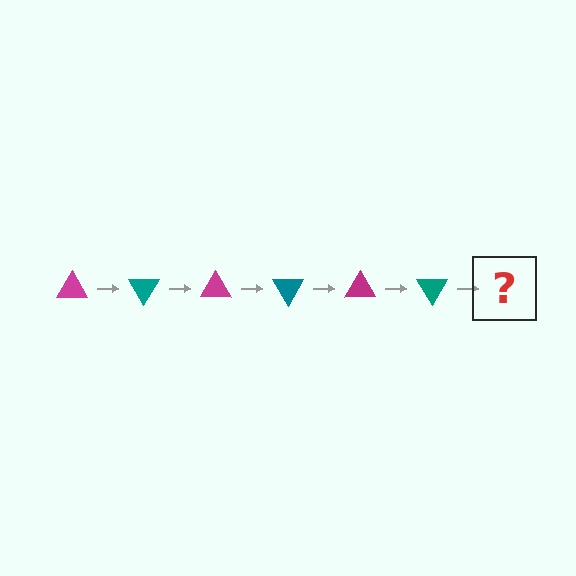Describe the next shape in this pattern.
It should be a magenta triangle, rotated 360 degrees from the start.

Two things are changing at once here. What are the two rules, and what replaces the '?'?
The two rules are that it rotates 60 degrees each step and the color cycles through magenta and teal. The '?' should be a magenta triangle, rotated 360 degrees from the start.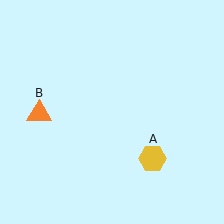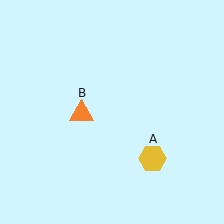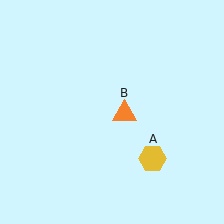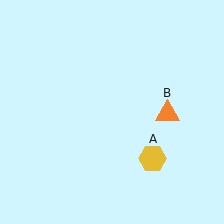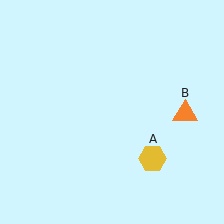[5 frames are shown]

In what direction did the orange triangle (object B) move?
The orange triangle (object B) moved right.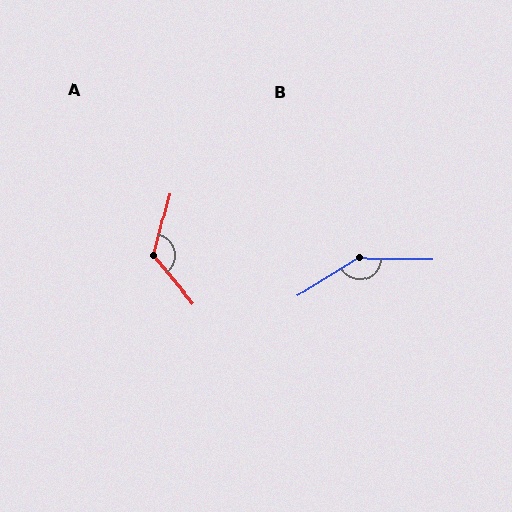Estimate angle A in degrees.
Approximately 126 degrees.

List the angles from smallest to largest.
A (126°), B (147°).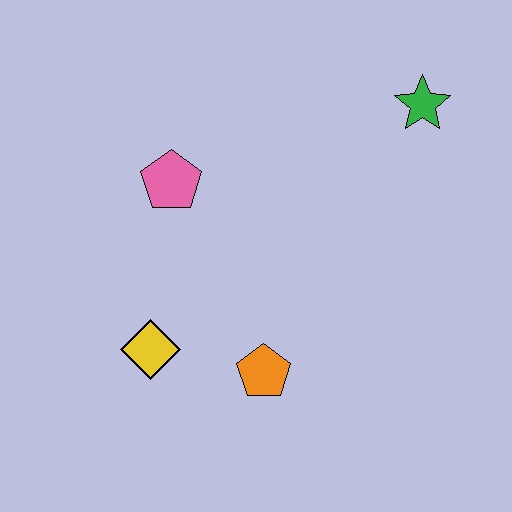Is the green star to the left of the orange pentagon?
No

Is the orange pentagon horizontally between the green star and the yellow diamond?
Yes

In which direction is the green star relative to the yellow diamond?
The green star is to the right of the yellow diamond.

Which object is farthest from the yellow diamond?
The green star is farthest from the yellow diamond.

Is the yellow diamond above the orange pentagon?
Yes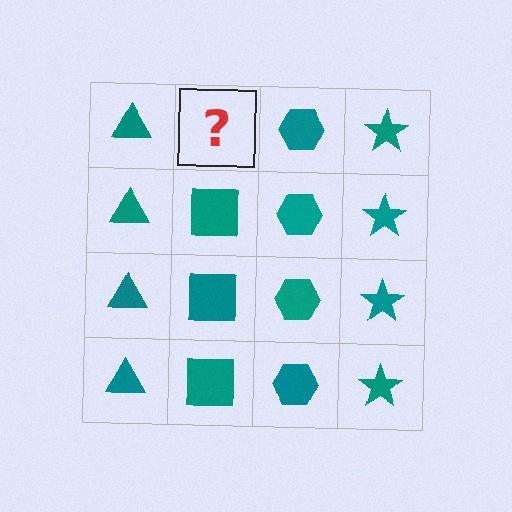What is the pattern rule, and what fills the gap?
The rule is that each column has a consistent shape. The gap should be filled with a teal square.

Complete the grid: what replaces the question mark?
The question mark should be replaced with a teal square.